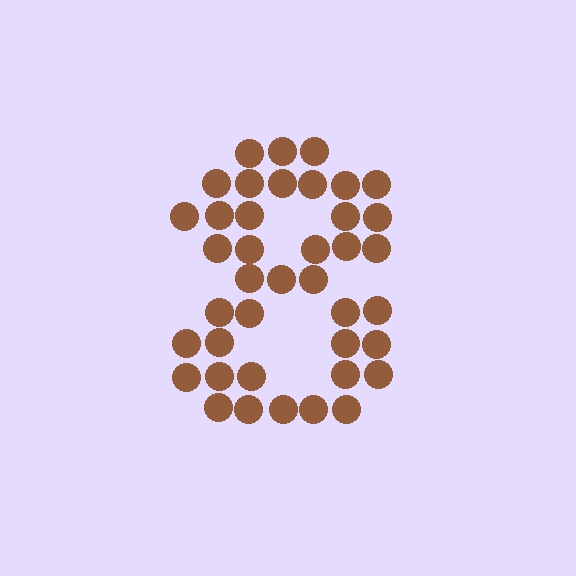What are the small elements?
The small elements are circles.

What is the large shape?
The large shape is the digit 8.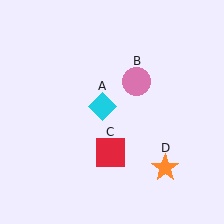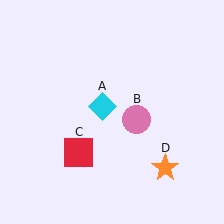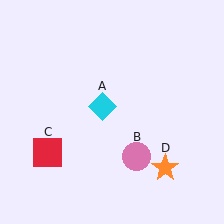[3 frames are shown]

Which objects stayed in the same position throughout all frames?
Cyan diamond (object A) and orange star (object D) remained stationary.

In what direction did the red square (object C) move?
The red square (object C) moved left.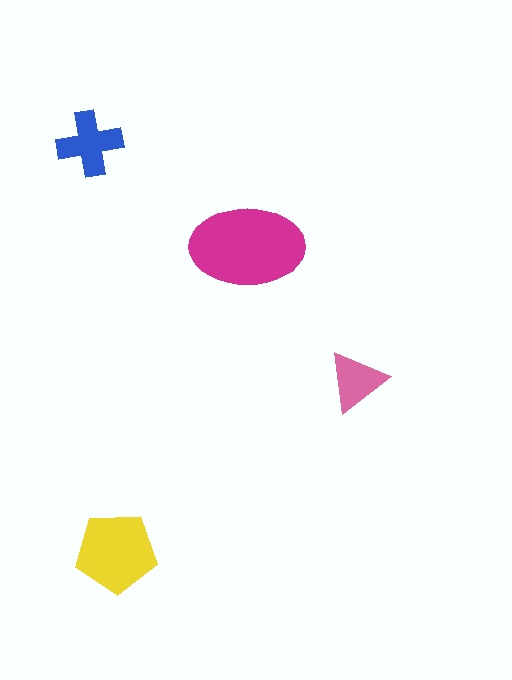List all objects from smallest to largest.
The pink triangle, the blue cross, the yellow pentagon, the magenta ellipse.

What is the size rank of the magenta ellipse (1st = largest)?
1st.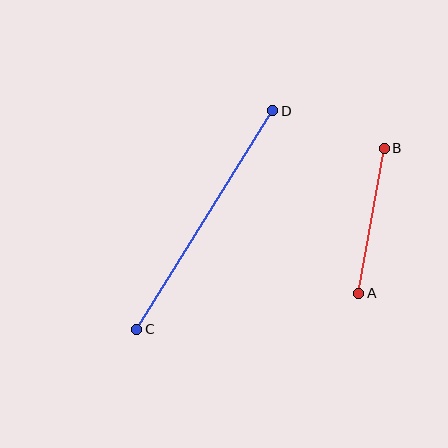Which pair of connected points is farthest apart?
Points C and D are farthest apart.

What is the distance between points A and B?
The distance is approximately 147 pixels.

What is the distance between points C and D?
The distance is approximately 258 pixels.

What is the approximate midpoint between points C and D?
The midpoint is at approximately (205, 220) pixels.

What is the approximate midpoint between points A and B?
The midpoint is at approximately (372, 221) pixels.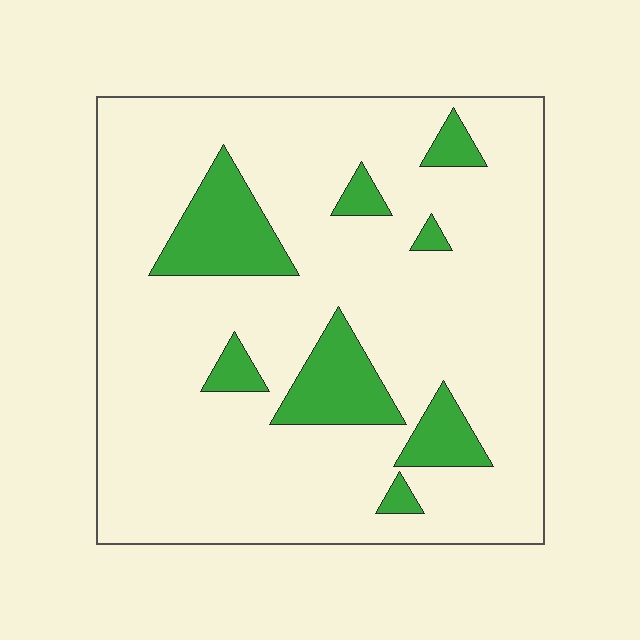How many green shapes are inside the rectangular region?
8.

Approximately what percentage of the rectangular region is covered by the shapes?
Approximately 15%.